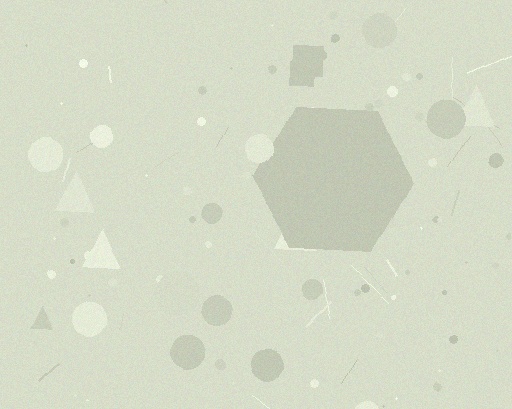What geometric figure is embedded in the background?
A hexagon is embedded in the background.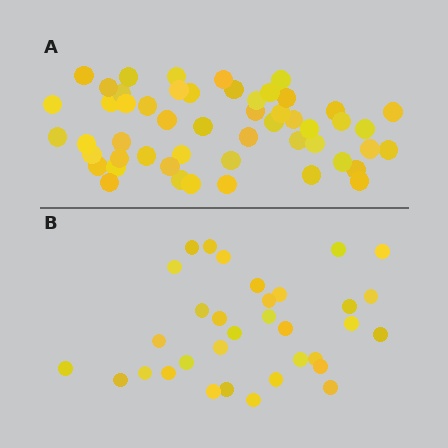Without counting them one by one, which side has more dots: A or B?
Region A (the top region) has more dots.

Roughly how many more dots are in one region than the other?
Region A has approximately 20 more dots than region B.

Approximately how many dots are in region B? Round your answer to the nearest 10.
About 30 dots. (The exact count is 33, which rounds to 30.)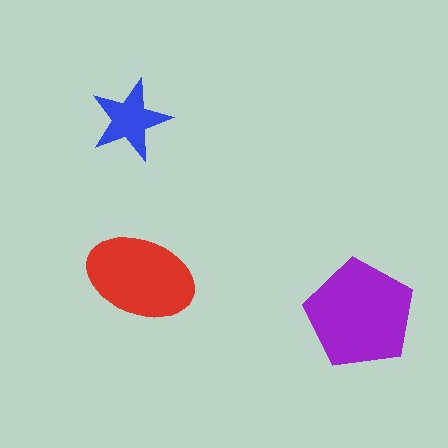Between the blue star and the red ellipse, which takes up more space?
The red ellipse.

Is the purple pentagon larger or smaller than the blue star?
Larger.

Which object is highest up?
The blue star is topmost.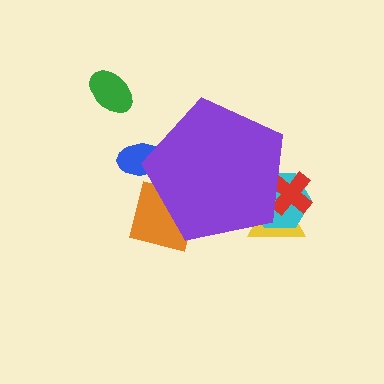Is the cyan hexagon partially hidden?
Yes, the cyan hexagon is partially hidden behind the purple pentagon.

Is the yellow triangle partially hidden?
Yes, the yellow triangle is partially hidden behind the purple pentagon.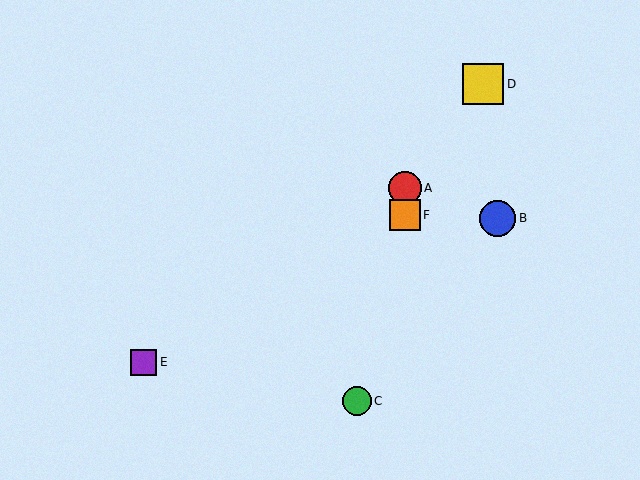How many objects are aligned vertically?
2 objects (A, F) are aligned vertically.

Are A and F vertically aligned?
Yes, both are at x≈405.